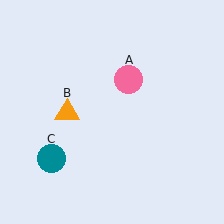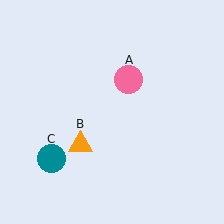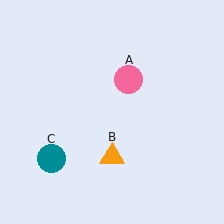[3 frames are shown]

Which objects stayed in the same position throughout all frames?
Pink circle (object A) and teal circle (object C) remained stationary.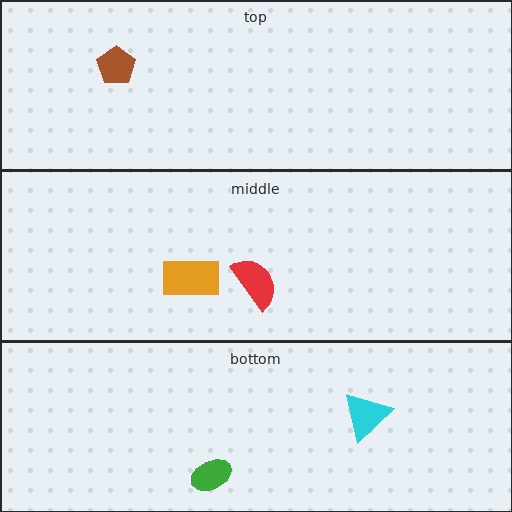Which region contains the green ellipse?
The bottom region.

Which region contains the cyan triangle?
The bottom region.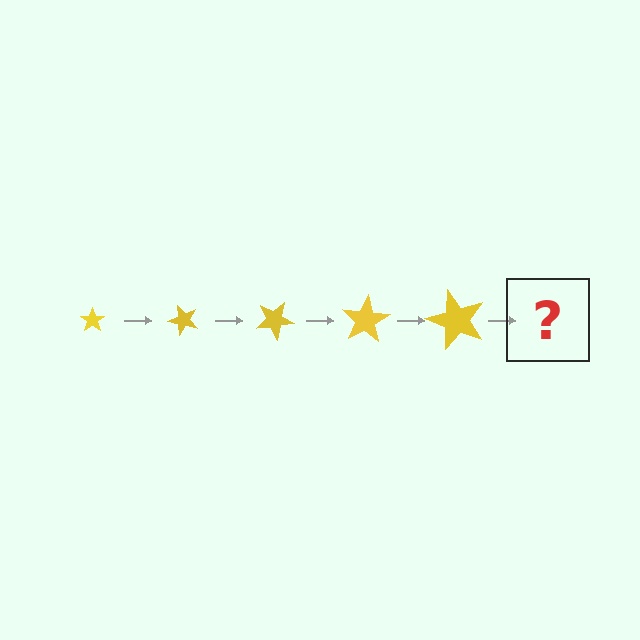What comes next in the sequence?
The next element should be a star, larger than the previous one and rotated 250 degrees from the start.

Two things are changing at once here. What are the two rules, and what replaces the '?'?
The two rules are that the star grows larger each step and it rotates 50 degrees each step. The '?' should be a star, larger than the previous one and rotated 250 degrees from the start.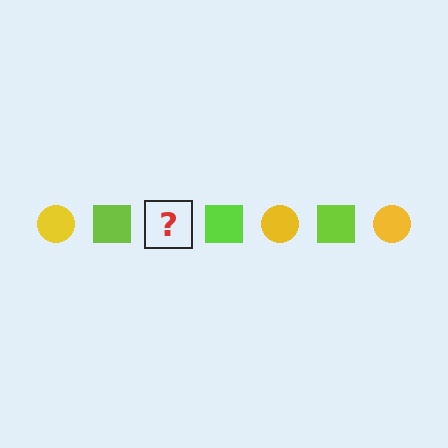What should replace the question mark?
The question mark should be replaced with a yellow circle.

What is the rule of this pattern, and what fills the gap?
The rule is that the pattern alternates between yellow circle and lime square. The gap should be filled with a yellow circle.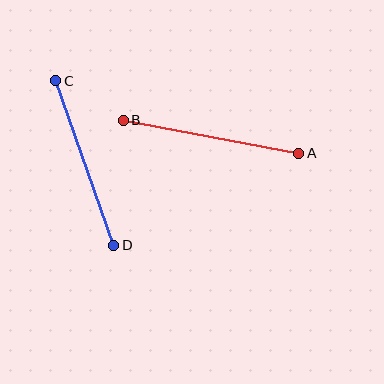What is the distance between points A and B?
The distance is approximately 179 pixels.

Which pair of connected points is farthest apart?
Points A and B are farthest apart.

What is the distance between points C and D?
The distance is approximately 175 pixels.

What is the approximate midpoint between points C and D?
The midpoint is at approximately (85, 163) pixels.